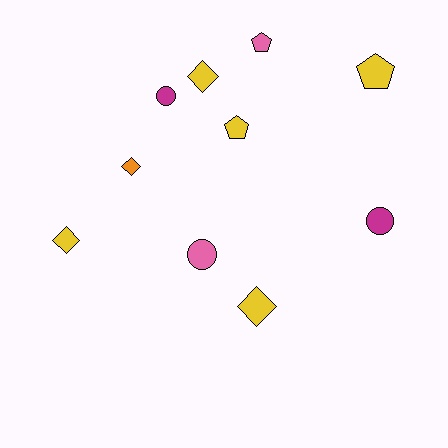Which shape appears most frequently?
Diamond, with 4 objects.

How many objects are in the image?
There are 10 objects.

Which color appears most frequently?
Yellow, with 5 objects.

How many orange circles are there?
There are no orange circles.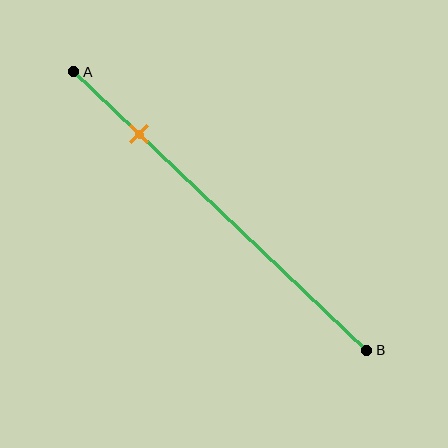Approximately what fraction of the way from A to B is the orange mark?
The orange mark is approximately 20% of the way from A to B.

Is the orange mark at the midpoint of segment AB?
No, the mark is at about 20% from A, not at the 50% midpoint.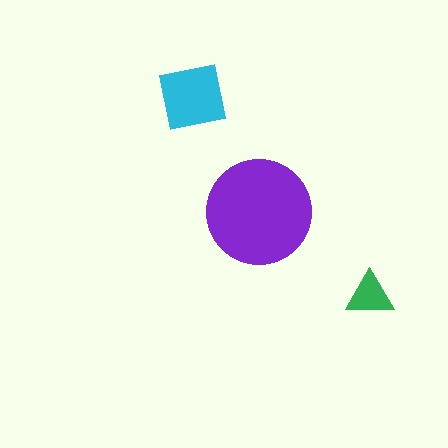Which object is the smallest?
The green triangle.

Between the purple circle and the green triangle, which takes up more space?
The purple circle.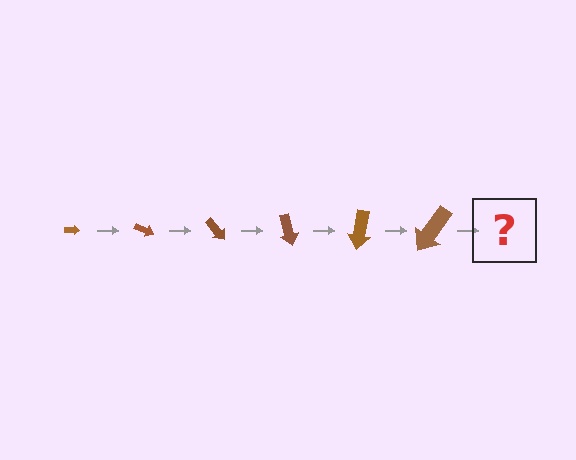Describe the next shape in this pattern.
It should be an arrow, larger than the previous one and rotated 150 degrees from the start.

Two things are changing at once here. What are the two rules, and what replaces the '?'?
The two rules are that the arrow grows larger each step and it rotates 25 degrees each step. The '?' should be an arrow, larger than the previous one and rotated 150 degrees from the start.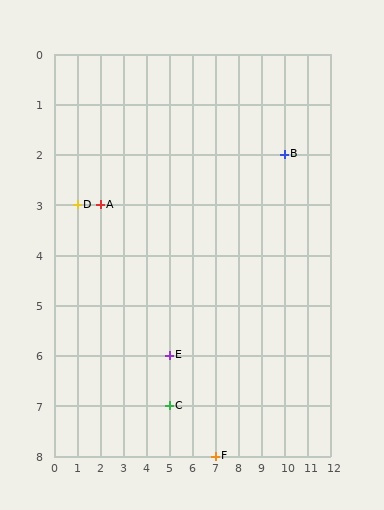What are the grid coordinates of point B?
Point B is at grid coordinates (10, 2).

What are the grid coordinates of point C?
Point C is at grid coordinates (5, 7).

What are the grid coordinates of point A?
Point A is at grid coordinates (2, 3).